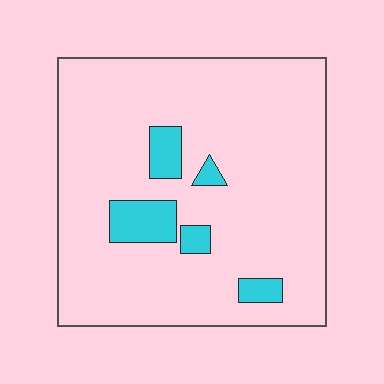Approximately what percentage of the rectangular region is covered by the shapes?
Approximately 10%.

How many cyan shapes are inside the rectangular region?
5.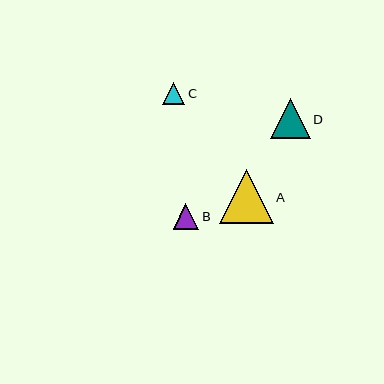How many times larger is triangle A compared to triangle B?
Triangle A is approximately 2.1 times the size of triangle B.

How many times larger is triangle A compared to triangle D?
Triangle A is approximately 1.4 times the size of triangle D.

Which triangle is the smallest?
Triangle C is the smallest with a size of approximately 22 pixels.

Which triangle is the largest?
Triangle A is the largest with a size of approximately 54 pixels.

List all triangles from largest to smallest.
From largest to smallest: A, D, B, C.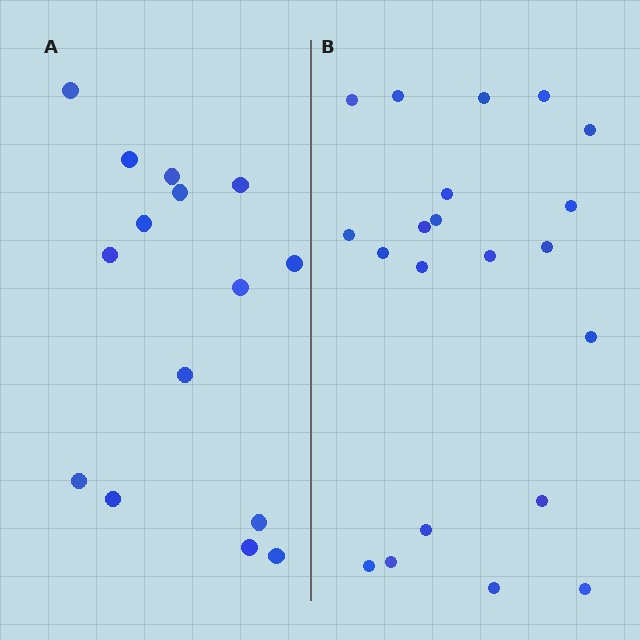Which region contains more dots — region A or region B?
Region B (the right region) has more dots.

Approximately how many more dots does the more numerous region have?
Region B has about 6 more dots than region A.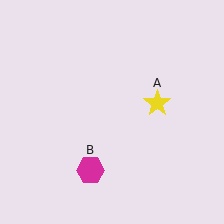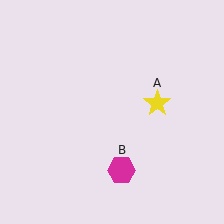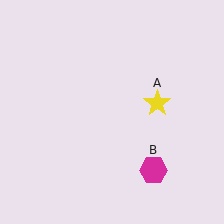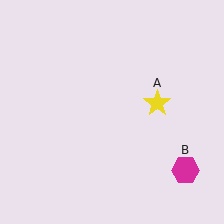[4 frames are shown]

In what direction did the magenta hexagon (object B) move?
The magenta hexagon (object B) moved right.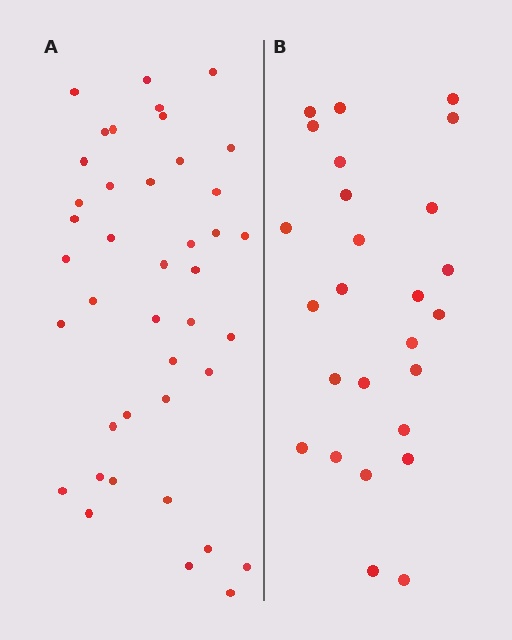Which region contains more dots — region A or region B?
Region A (the left region) has more dots.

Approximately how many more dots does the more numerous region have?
Region A has approximately 15 more dots than region B.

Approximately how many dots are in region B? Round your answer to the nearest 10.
About 30 dots. (The exact count is 26, which rounds to 30.)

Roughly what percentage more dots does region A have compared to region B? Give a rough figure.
About 60% more.